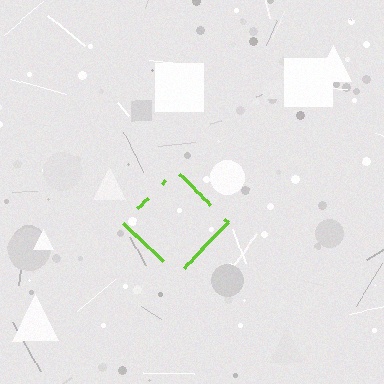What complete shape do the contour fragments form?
The contour fragments form a diamond.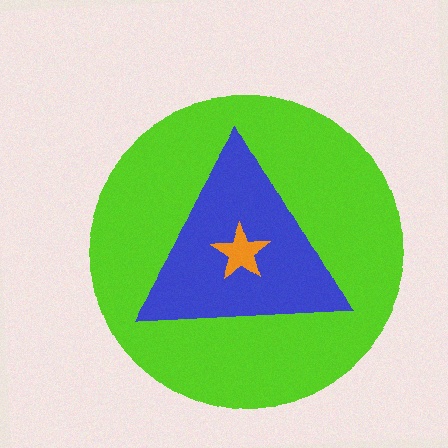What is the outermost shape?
The lime circle.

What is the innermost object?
The orange star.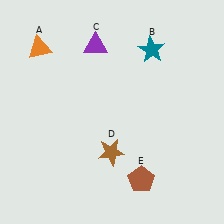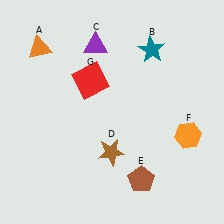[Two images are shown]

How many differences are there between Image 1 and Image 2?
There are 2 differences between the two images.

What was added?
An orange hexagon (F), a red square (G) were added in Image 2.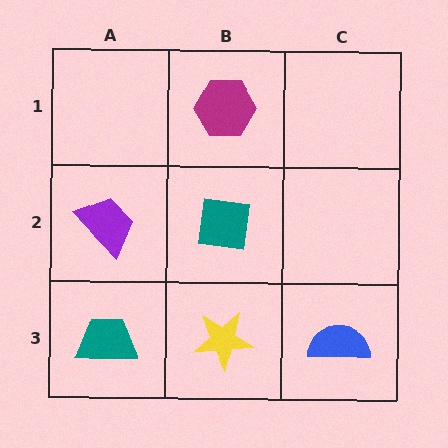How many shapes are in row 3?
3 shapes.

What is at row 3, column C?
A blue semicircle.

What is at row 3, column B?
A yellow star.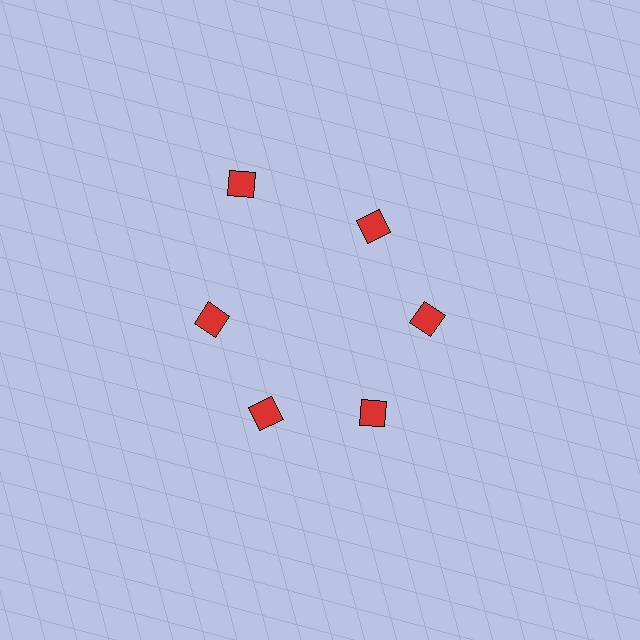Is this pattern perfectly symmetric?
No. The 6 red diamonds are arranged in a ring, but one element near the 11 o'clock position is pushed outward from the center, breaking the 6-fold rotational symmetry.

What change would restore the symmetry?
The symmetry would be restored by moving it inward, back onto the ring so that all 6 diamonds sit at equal angles and equal distance from the center.